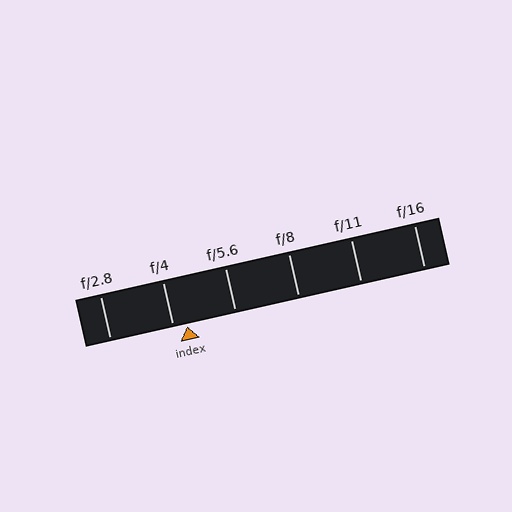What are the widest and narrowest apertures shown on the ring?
The widest aperture shown is f/2.8 and the narrowest is f/16.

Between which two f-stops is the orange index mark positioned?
The index mark is between f/4 and f/5.6.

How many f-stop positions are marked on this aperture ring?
There are 6 f-stop positions marked.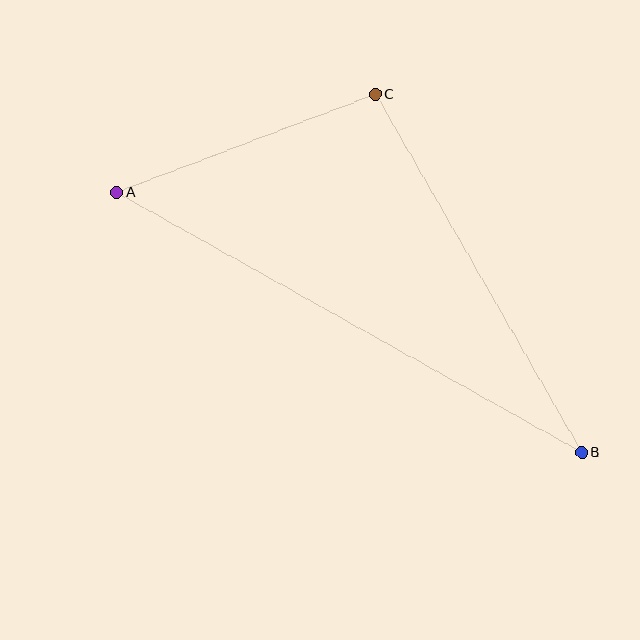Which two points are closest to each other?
Points A and C are closest to each other.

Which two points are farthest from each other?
Points A and B are farthest from each other.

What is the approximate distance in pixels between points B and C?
The distance between B and C is approximately 414 pixels.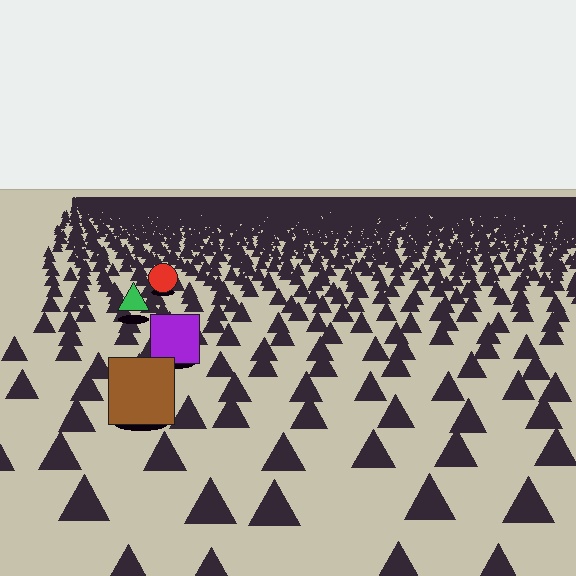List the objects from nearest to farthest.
From nearest to farthest: the brown square, the purple square, the green triangle, the red circle.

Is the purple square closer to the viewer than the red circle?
Yes. The purple square is closer — you can tell from the texture gradient: the ground texture is coarser near it.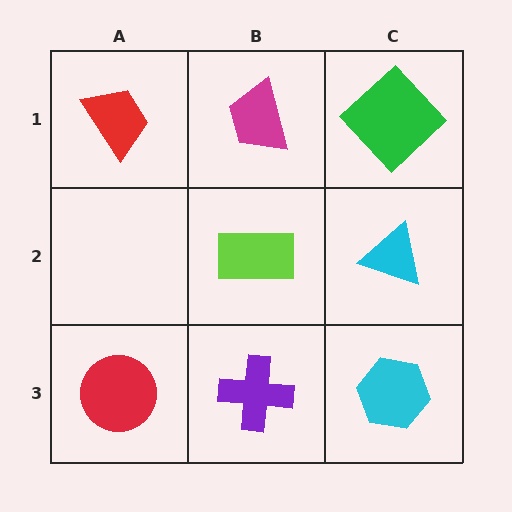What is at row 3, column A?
A red circle.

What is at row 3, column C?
A cyan hexagon.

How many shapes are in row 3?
3 shapes.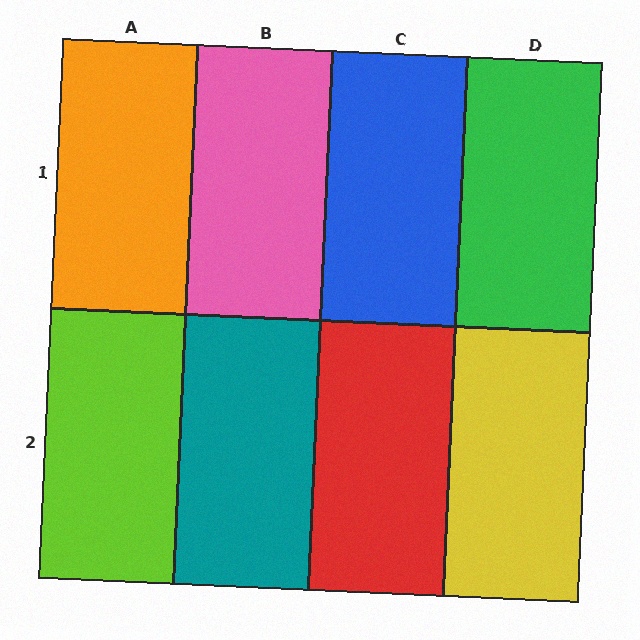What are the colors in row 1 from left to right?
Orange, pink, blue, green.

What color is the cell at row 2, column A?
Lime.